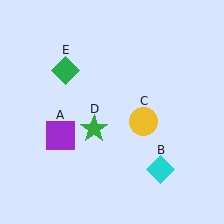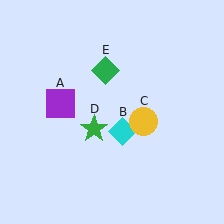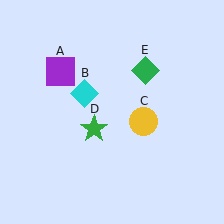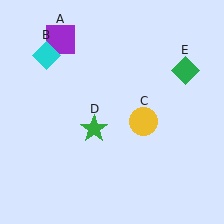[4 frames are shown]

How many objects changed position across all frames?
3 objects changed position: purple square (object A), cyan diamond (object B), green diamond (object E).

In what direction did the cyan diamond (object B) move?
The cyan diamond (object B) moved up and to the left.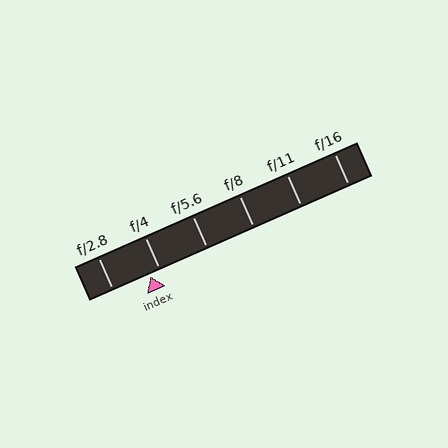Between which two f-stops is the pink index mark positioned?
The index mark is between f/2.8 and f/4.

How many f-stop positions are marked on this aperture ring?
There are 6 f-stop positions marked.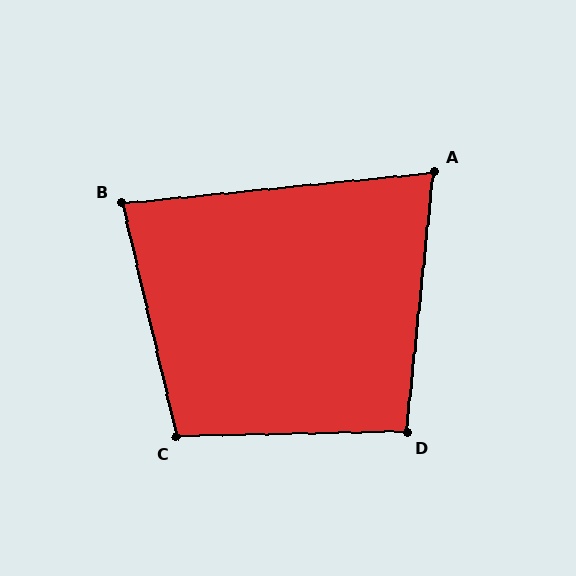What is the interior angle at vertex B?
Approximately 83 degrees (acute).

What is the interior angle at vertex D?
Approximately 97 degrees (obtuse).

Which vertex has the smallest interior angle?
A, at approximately 78 degrees.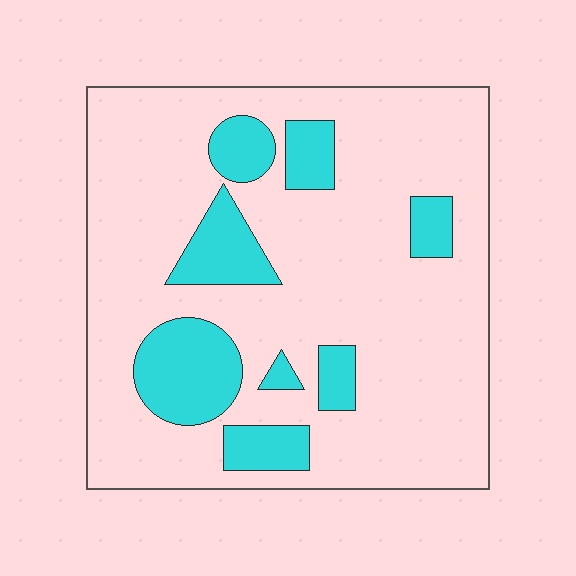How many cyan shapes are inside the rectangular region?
8.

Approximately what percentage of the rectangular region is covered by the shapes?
Approximately 20%.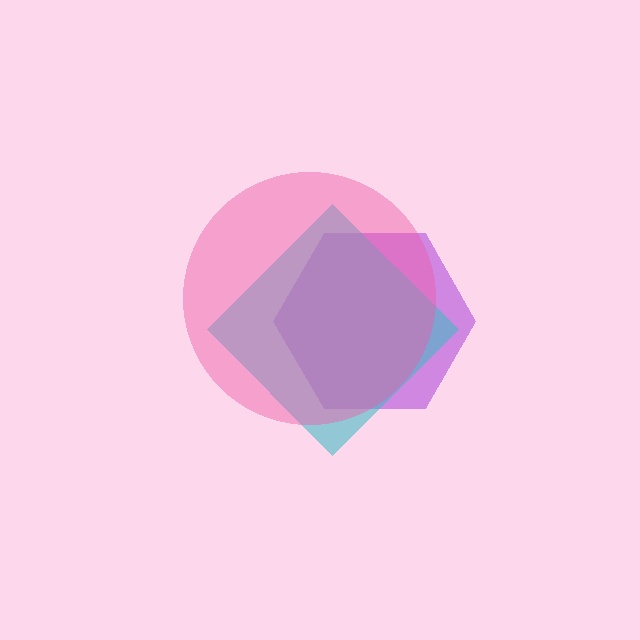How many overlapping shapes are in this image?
There are 3 overlapping shapes in the image.